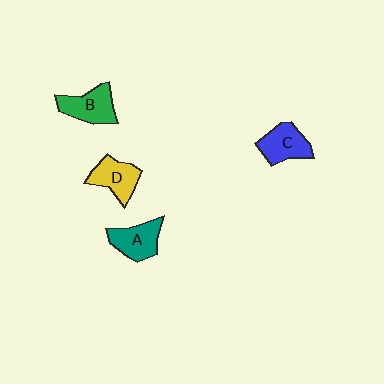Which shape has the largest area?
Shape B (green).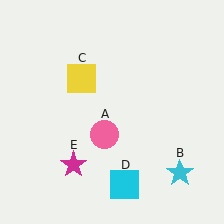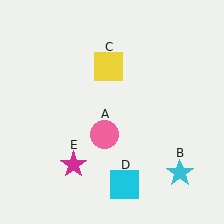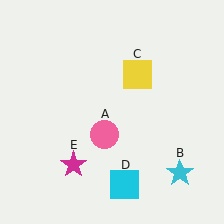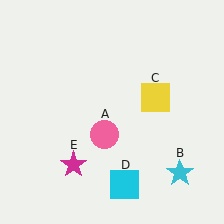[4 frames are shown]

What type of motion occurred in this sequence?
The yellow square (object C) rotated clockwise around the center of the scene.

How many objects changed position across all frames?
1 object changed position: yellow square (object C).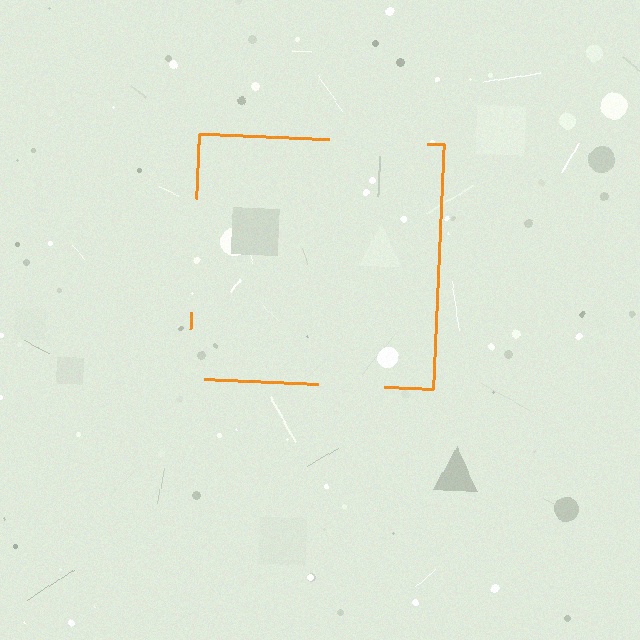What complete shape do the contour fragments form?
The contour fragments form a square.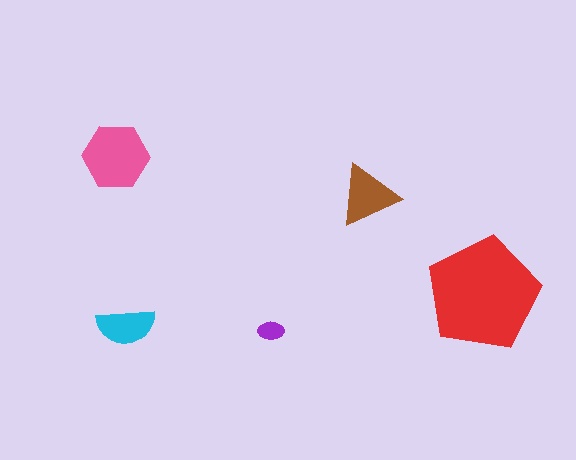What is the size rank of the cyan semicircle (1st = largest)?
4th.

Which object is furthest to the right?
The red pentagon is rightmost.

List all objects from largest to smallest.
The red pentagon, the pink hexagon, the brown triangle, the cyan semicircle, the purple ellipse.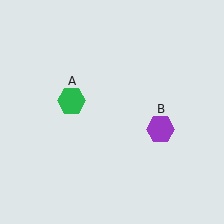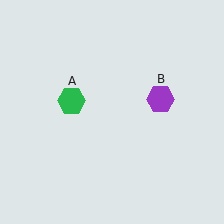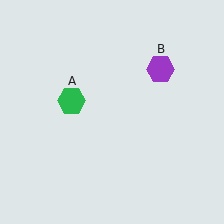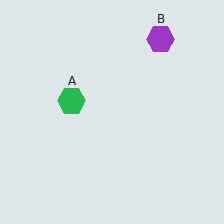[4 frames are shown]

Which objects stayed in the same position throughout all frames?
Green hexagon (object A) remained stationary.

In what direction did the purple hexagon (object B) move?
The purple hexagon (object B) moved up.